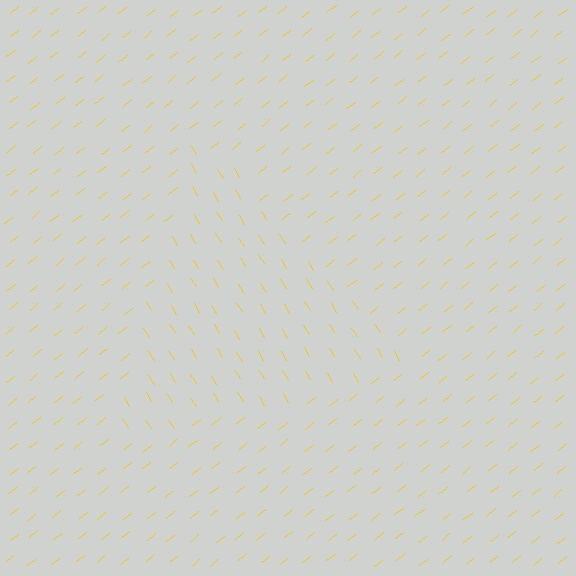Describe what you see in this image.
The image is filled with small yellow line segments. A triangle region in the image has lines oriented differently from the surrounding lines, creating a visible texture boundary.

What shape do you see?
I see a triangle.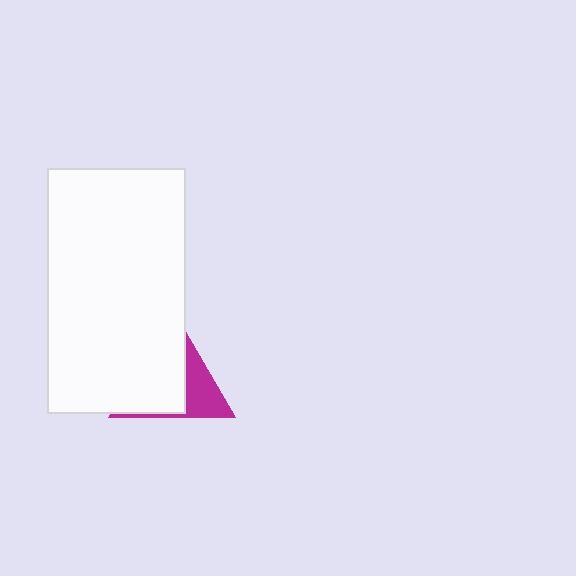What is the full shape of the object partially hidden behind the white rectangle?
The partially hidden object is a magenta triangle.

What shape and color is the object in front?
The object in front is a white rectangle.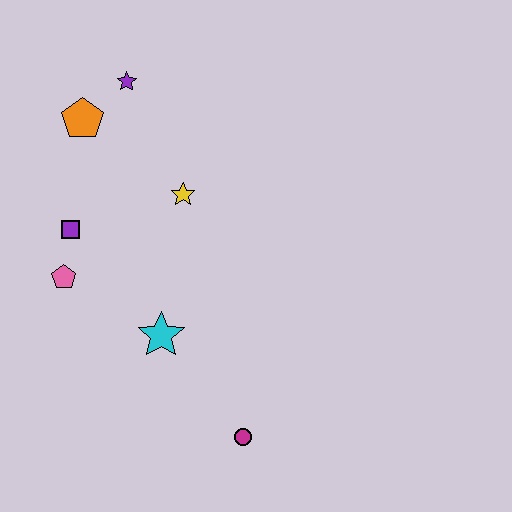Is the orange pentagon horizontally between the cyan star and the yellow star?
No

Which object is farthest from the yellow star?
The magenta circle is farthest from the yellow star.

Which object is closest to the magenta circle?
The cyan star is closest to the magenta circle.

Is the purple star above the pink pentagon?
Yes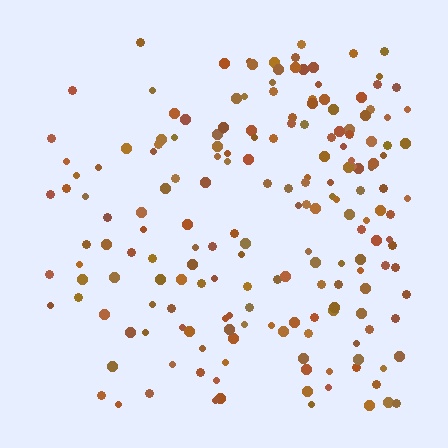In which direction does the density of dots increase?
From left to right, with the right side densest.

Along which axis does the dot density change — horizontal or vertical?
Horizontal.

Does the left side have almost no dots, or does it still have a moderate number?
Still a moderate number, just noticeably fewer than the right.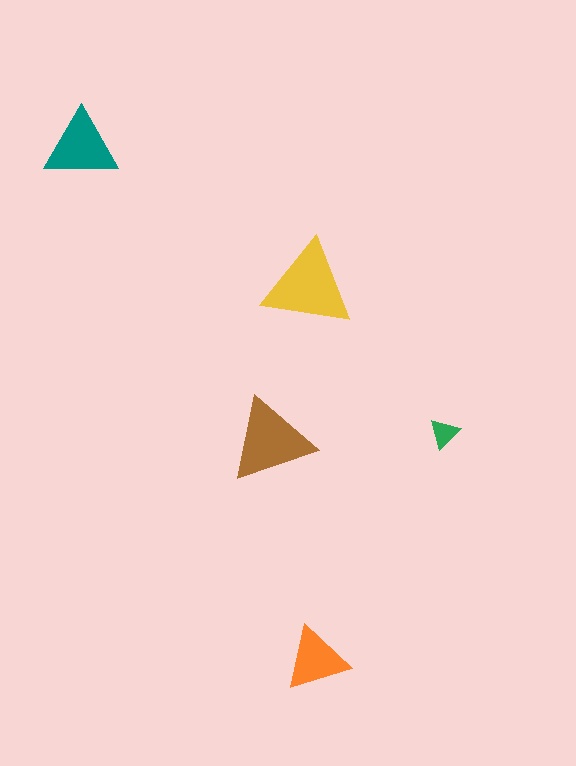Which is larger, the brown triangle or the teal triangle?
The brown one.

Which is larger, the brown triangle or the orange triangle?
The brown one.